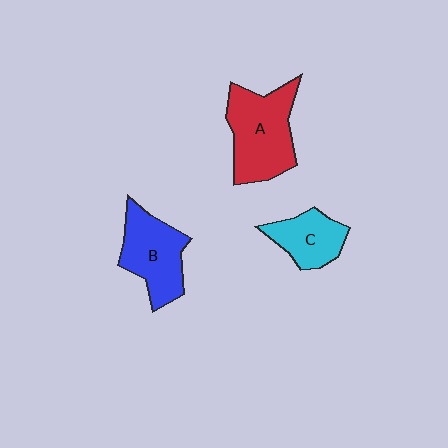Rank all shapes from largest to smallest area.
From largest to smallest: A (red), B (blue), C (cyan).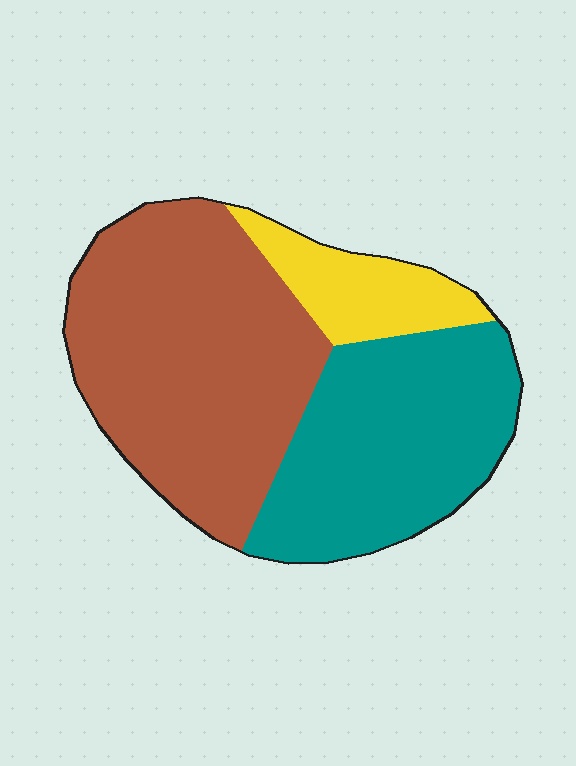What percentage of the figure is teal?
Teal takes up between a third and a half of the figure.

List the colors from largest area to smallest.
From largest to smallest: brown, teal, yellow.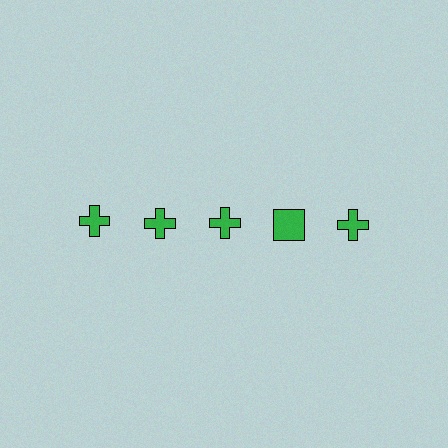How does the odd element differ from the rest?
It has a different shape: square instead of cross.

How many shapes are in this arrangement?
There are 5 shapes arranged in a grid pattern.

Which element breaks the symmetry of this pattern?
The green square in the top row, second from right column breaks the symmetry. All other shapes are green crosses.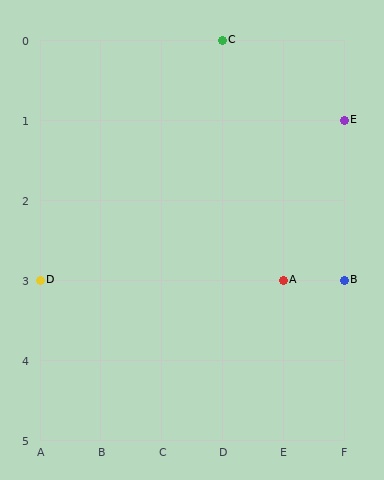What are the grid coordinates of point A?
Point A is at grid coordinates (E, 3).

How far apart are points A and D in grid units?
Points A and D are 4 columns apart.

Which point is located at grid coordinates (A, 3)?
Point D is at (A, 3).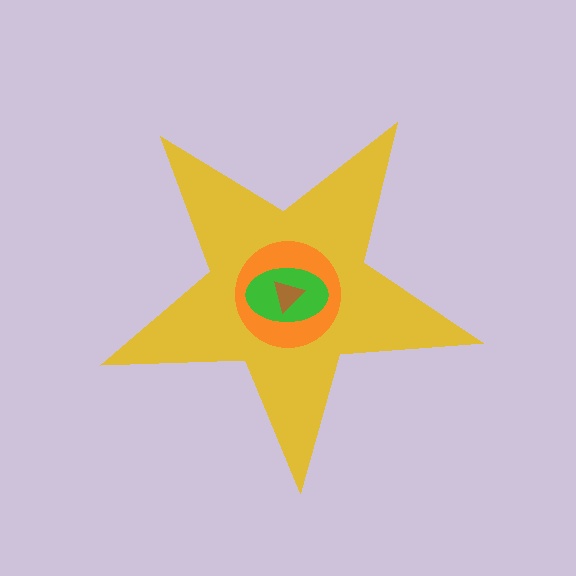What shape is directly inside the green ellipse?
The brown triangle.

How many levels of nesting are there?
4.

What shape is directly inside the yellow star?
The orange circle.